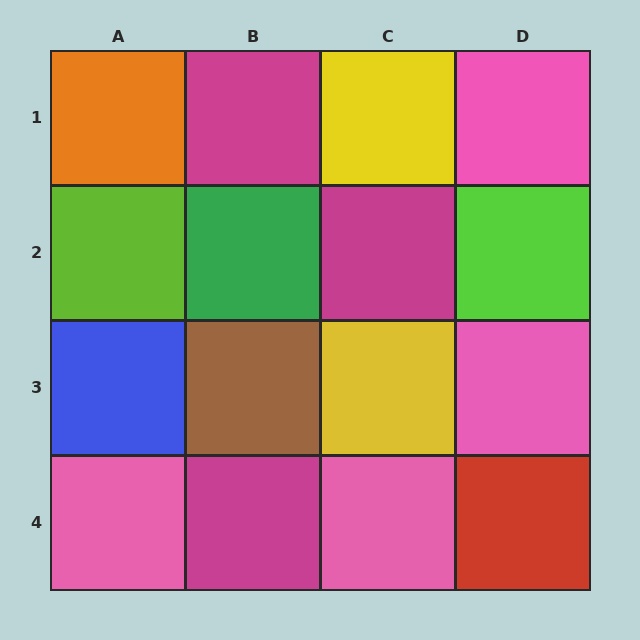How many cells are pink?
4 cells are pink.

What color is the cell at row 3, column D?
Pink.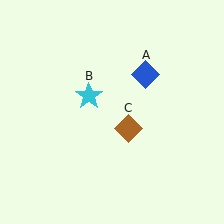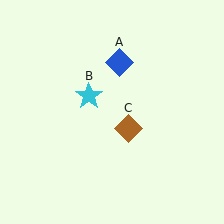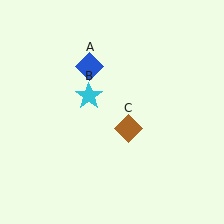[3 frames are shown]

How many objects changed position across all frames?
1 object changed position: blue diamond (object A).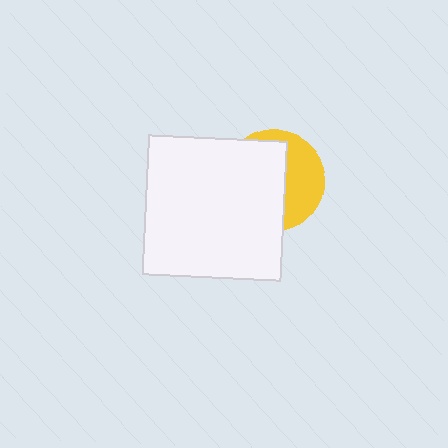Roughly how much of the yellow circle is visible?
A small part of it is visible (roughly 39%).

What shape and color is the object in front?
The object in front is a white square.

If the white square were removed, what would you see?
You would see the complete yellow circle.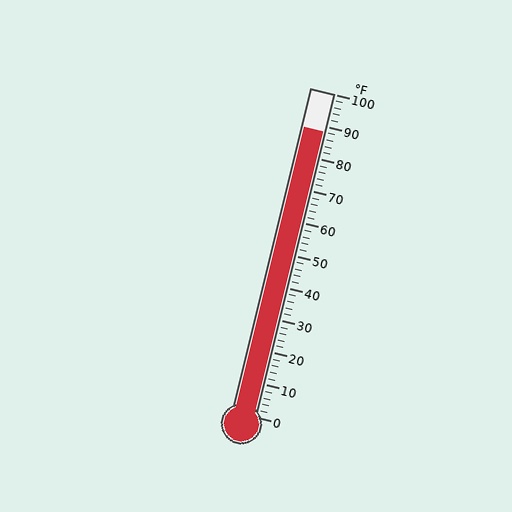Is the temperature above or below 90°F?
The temperature is below 90°F.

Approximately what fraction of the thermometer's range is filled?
The thermometer is filled to approximately 90% of its range.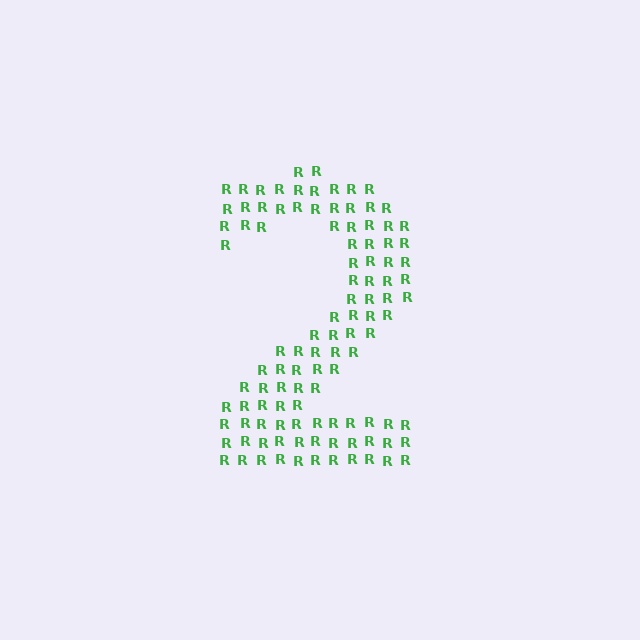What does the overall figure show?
The overall figure shows the digit 2.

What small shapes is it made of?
It is made of small letter R's.